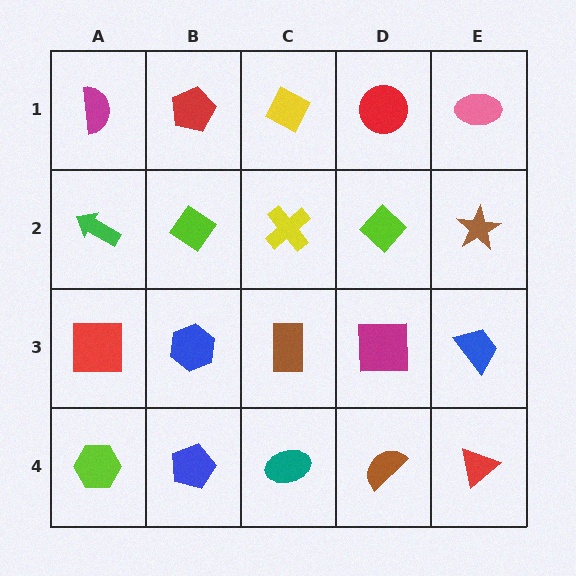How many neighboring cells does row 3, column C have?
4.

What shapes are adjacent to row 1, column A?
A green arrow (row 2, column A), a red pentagon (row 1, column B).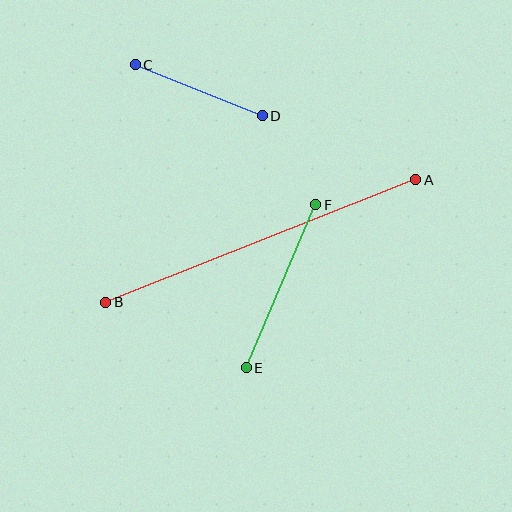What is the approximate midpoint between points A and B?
The midpoint is at approximately (261, 241) pixels.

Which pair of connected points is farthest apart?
Points A and B are farthest apart.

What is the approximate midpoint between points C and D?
The midpoint is at approximately (199, 90) pixels.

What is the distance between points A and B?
The distance is approximately 334 pixels.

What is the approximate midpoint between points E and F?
The midpoint is at approximately (281, 286) pixels.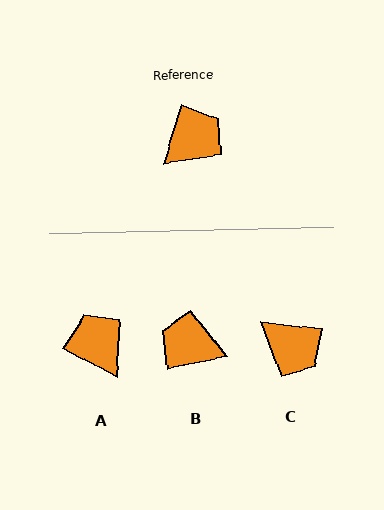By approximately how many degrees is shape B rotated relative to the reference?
Approximately 119 degrees counter-clockwise.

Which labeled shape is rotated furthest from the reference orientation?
B, about 119 degrees away.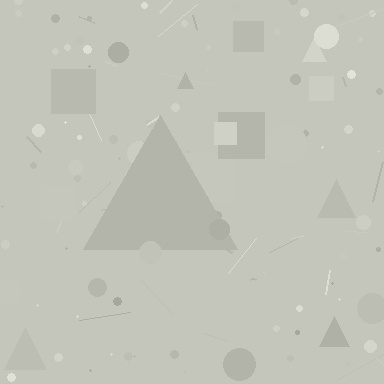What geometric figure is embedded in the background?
A triangle is embedded in the background.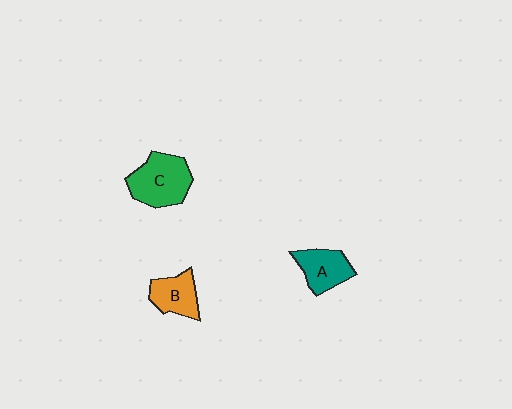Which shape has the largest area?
Shape C (green).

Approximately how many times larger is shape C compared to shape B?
Approximately 1.5 times.